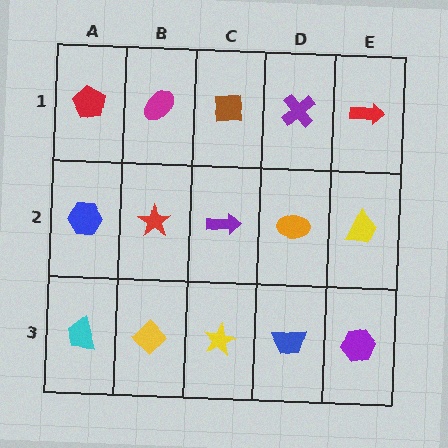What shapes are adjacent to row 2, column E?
A red arrow (row 1, column E), a purple hexagon (row 3, column E), an orange ellipse (row 2, column D).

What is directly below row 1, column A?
A blue hexagon.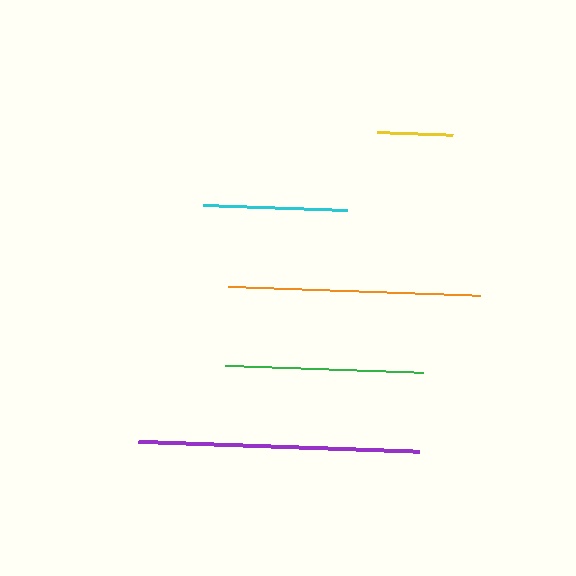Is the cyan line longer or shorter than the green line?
The green line is longer than the cyan line.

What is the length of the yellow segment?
The yellow segment is approximately 76 pixels long.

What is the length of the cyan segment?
The cyan segment is approximately 144 pixels long.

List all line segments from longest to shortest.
From longest to shortest: purple, orange, green, cyan, yellow.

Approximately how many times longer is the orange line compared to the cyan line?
The orange line is approximately 1.7 times the length of the cyan line.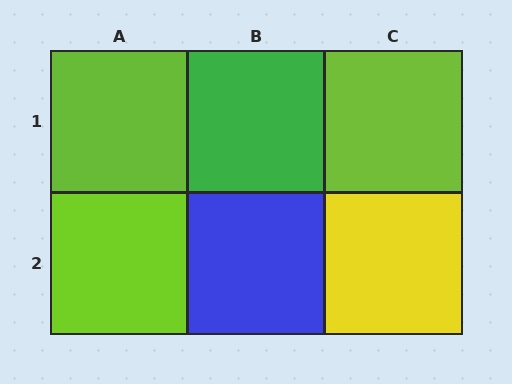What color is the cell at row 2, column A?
Lime.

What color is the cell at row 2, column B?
Blue.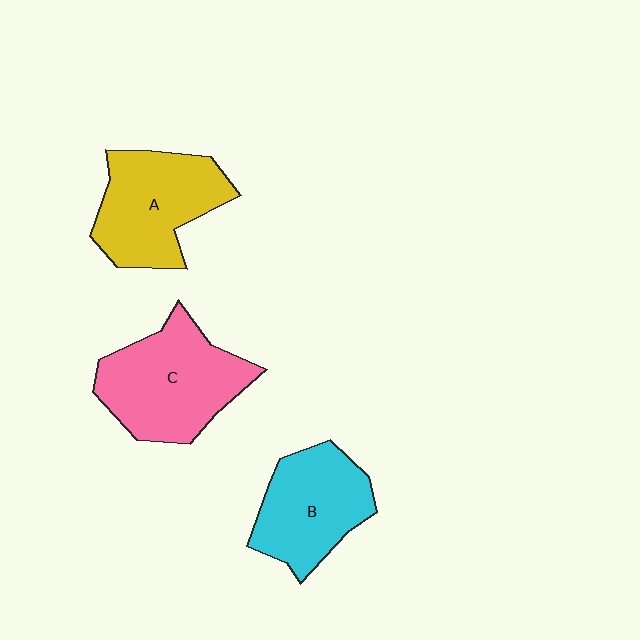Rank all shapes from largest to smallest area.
From largest to smallest: C (pink), A (yellow), B (cyan).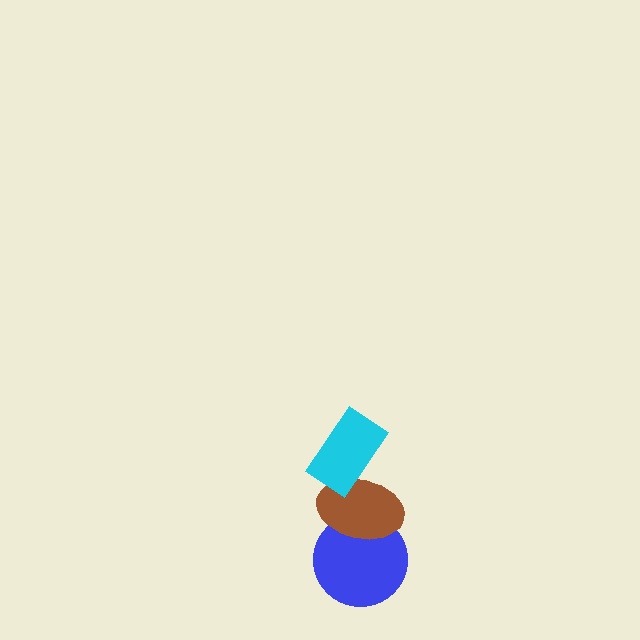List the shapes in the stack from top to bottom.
From top to bottom: the cyan rectangle, the brown ellipse, the blue circle.